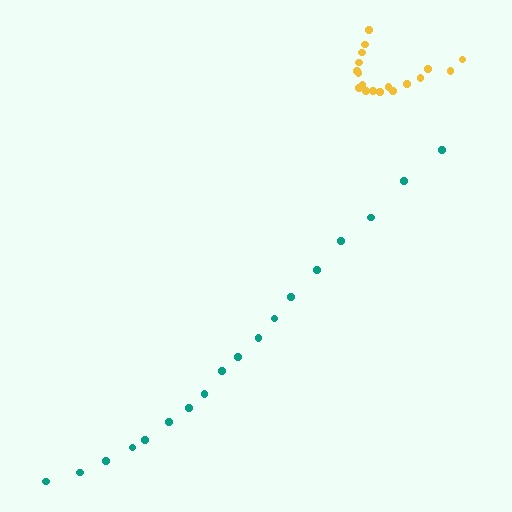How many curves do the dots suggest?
There are 2 distinct paths.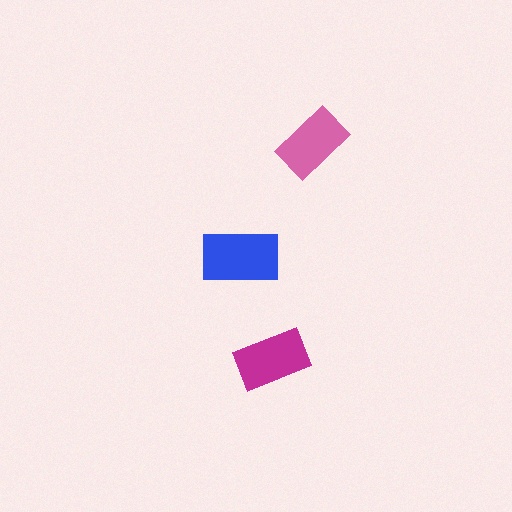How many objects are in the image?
There are 3 objects in the image.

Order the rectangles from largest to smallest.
the blue one, the magenta one, the pink one.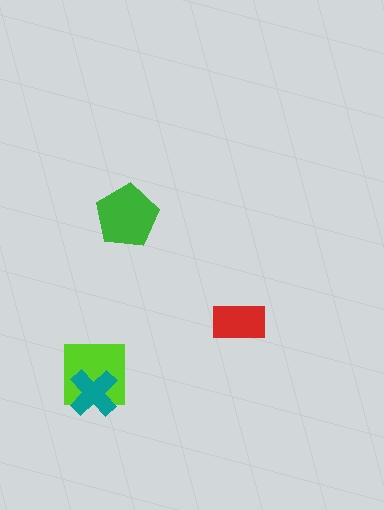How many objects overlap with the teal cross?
1 object overlaps with the teal cross.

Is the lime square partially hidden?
Yes, it is partially covered by another shape.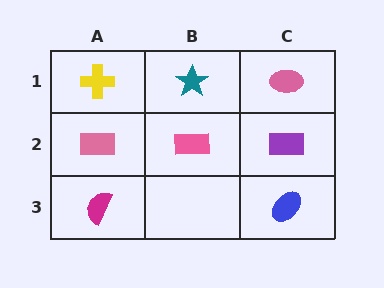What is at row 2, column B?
A pink rectangle.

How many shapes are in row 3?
2 shapes.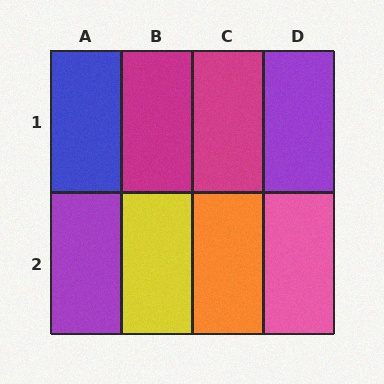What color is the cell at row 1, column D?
Purple.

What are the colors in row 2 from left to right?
Purple, yellow, orange, pink.